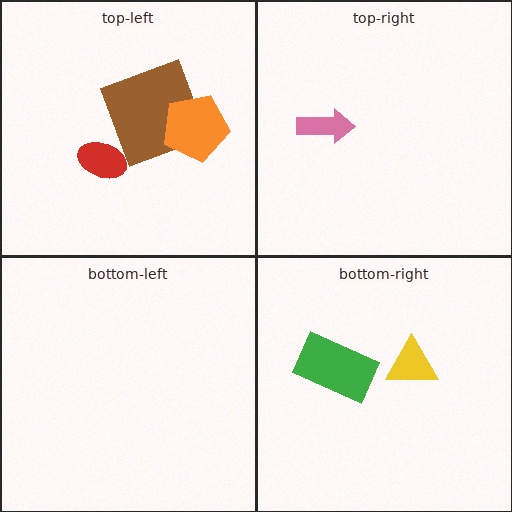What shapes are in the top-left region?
The brown square, the red ellipse, the orange pentagon.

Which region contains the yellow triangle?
The bottom-right region.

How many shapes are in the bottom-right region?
2.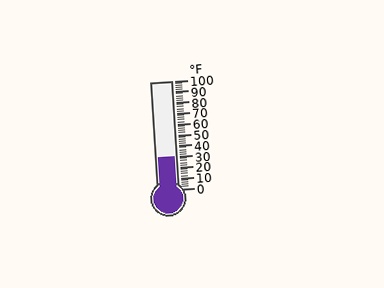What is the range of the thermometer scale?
The thermometer scale ranges from 0°F to 100°F.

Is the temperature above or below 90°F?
The temperature is below 90°F.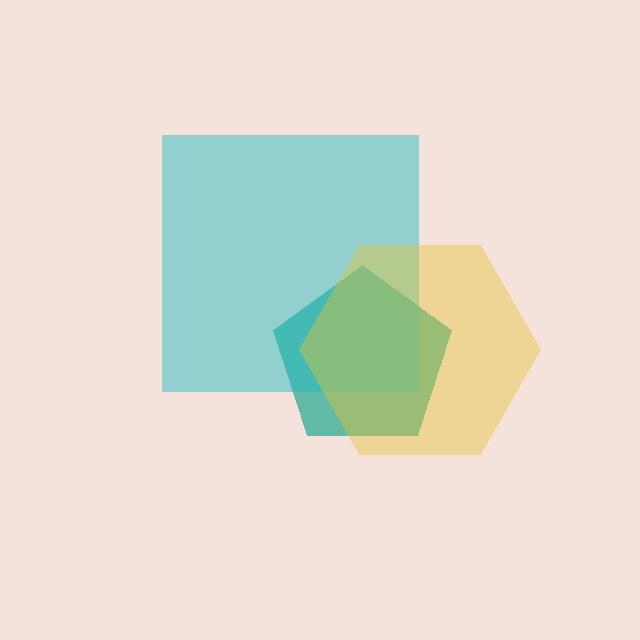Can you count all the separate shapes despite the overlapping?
Yes, there are 3 separate shapes.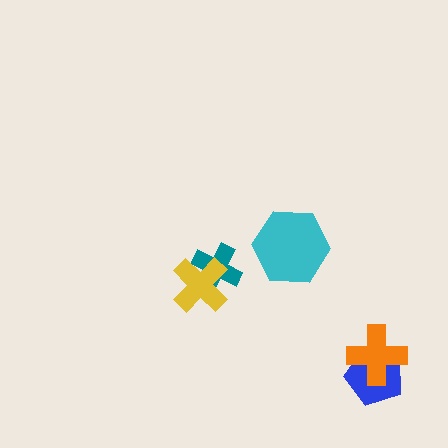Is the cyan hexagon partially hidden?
No, no other shape covers it.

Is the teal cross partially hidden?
Yes, it is partially covered by another shape.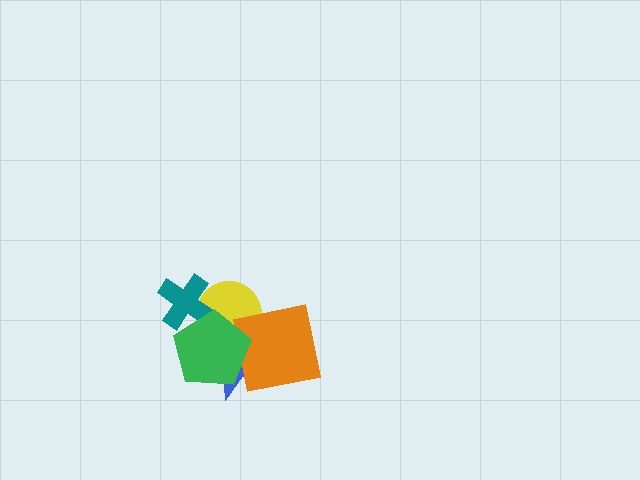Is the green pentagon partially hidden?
No, no other shape covers it.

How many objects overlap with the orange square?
3 objects overlap with the orange square.